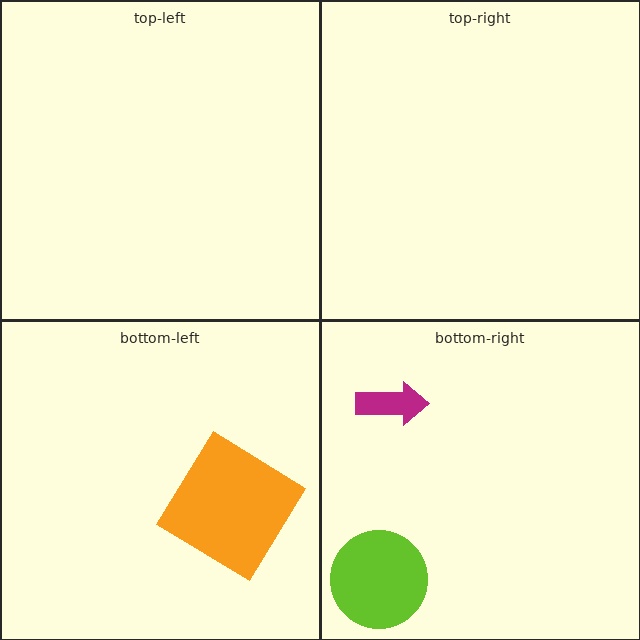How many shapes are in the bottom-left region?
1.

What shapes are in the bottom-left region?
The orange diamond.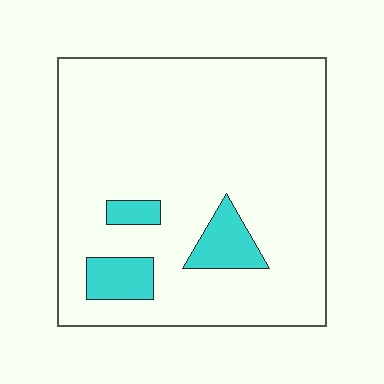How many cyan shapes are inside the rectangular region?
3.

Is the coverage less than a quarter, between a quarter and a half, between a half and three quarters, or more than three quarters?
Less than a quarter.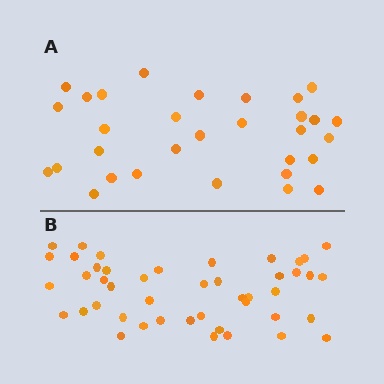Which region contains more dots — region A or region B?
Region B (the bottom region) has more dots.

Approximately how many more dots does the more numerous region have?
Region B has approximately 15 more dots than region A.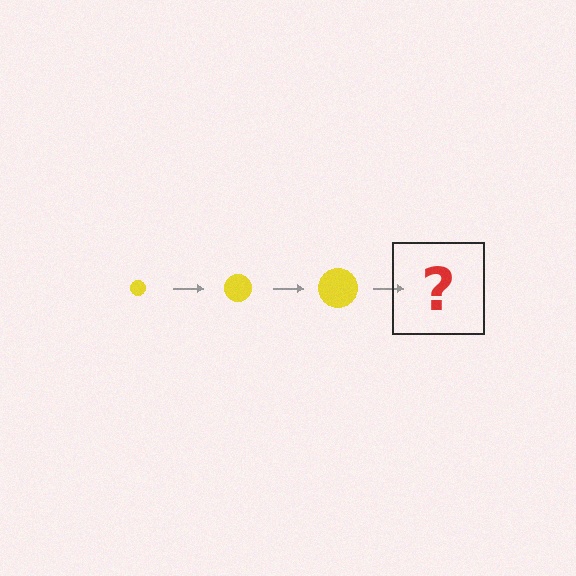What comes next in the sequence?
The next element should be a yellow circle, larger than the previous one.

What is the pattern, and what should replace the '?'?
The pattern is that the circle gets progressively larger each step. The '?' should be a yellow circle, larger than the previous one.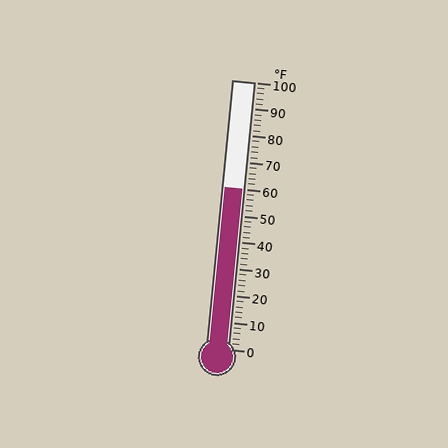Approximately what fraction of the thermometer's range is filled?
The thermometer is filled to approximately 60% of its range.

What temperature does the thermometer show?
The thermometer shows approximately 60°F.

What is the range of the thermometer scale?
The thermometer scale ranges from 0°F to 100°F.